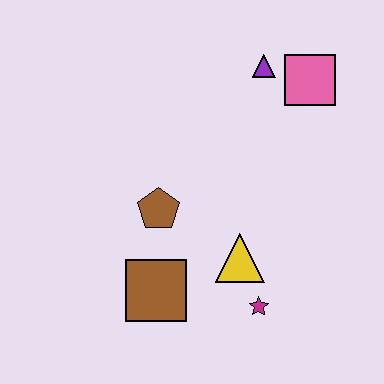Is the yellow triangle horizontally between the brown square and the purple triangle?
Yes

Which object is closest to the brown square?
The brown pentagon is closest to the brown square.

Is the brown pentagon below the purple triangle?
Yes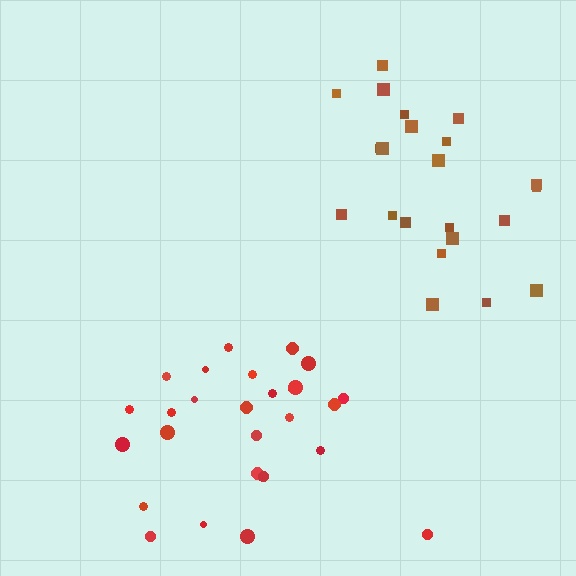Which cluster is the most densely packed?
Red.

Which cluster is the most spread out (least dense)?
Brown.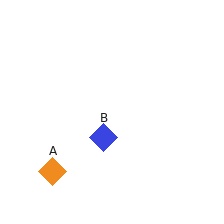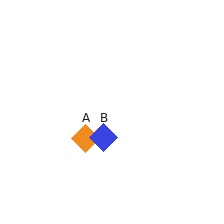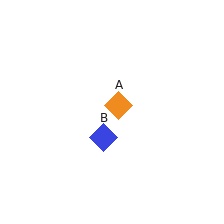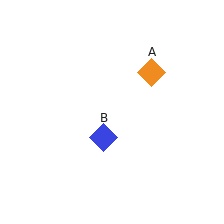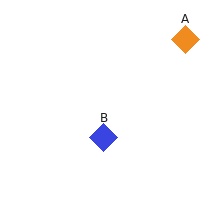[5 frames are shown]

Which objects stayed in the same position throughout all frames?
Blue diamond (object B) remained stationary.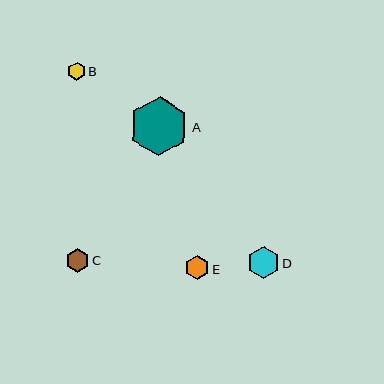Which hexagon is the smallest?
Hexagon B is the smallest with a size of approximately 18 pixels.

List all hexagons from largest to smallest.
From largest to smallest: A, D, E, C, B.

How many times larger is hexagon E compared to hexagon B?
Hexagon E is approximately 1.3 times the size of hexagon B.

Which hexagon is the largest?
Hexagon A is the largest with a size of approximately 59 pixels.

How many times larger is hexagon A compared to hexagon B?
Hexagon A is approximately 3.3 times the size of hexagon B.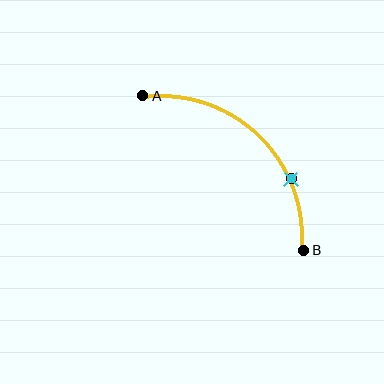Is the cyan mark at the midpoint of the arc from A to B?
No. The cyan mark lies on the arc but is closer to endpoint B. The arc midpoint would be at the point on the curve equidistant along the arc from both A and B.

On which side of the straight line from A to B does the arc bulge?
The arc bulges above and to the right of the straight line connecting A and B.